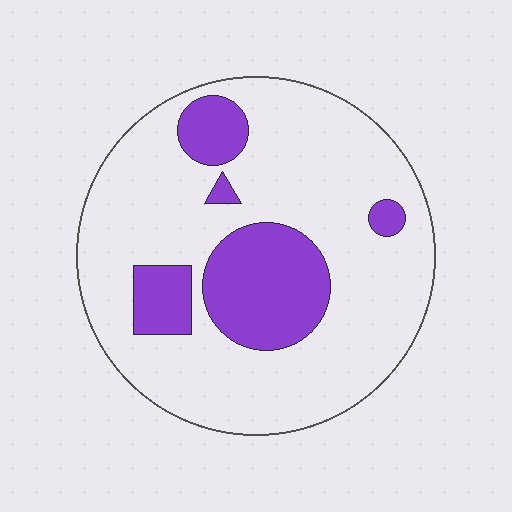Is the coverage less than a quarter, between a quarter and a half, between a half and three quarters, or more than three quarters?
Less than a quarter.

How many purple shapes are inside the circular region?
5.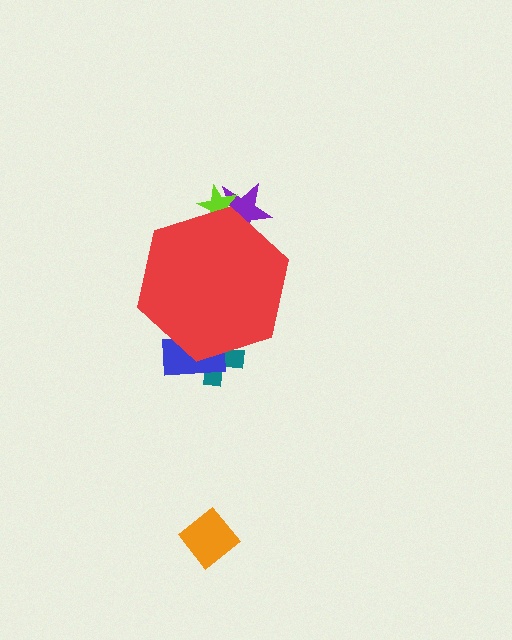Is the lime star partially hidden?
Yes, the lime star is partially hidden behind the red hexagon.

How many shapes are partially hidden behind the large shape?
4 shapes are partially hidden.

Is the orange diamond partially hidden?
No, the orange diamond is fully visible.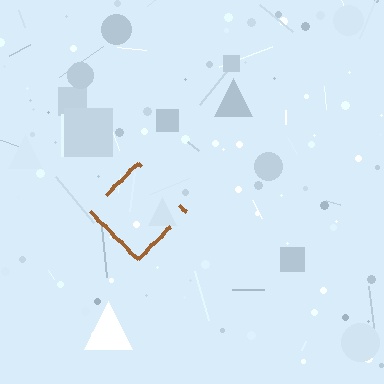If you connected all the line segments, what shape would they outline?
They would outline a diamond.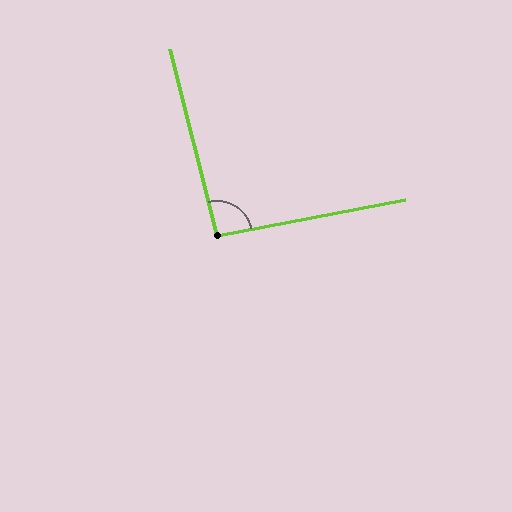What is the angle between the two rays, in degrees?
Approximately 93 degrees.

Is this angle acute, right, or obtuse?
It is approximately a right angle.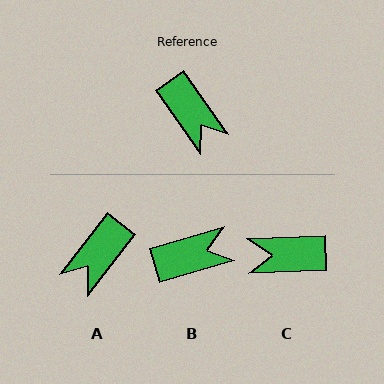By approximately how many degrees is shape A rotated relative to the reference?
Approximately 73 degrees clockwise.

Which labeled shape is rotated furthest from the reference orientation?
C, about 123 degrees away.